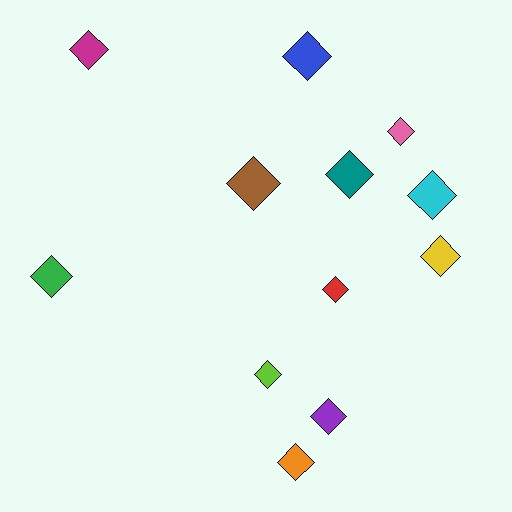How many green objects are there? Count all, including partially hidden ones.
There is 1 green object.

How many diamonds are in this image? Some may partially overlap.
There are 12 diamonds.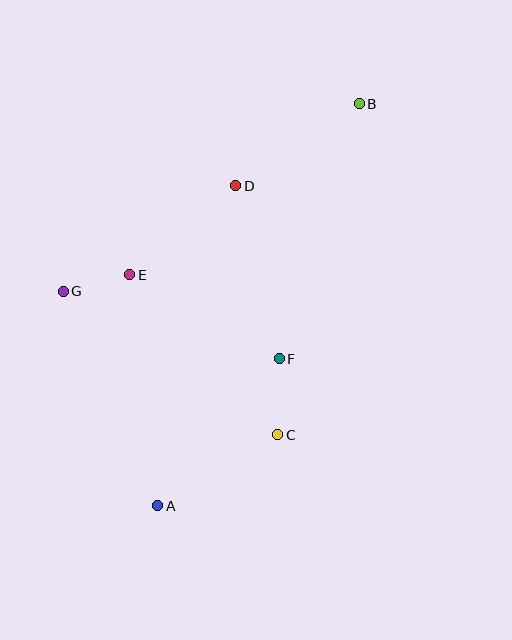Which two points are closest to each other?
Points E and G are closest to each other.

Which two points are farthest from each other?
Points A and B are farthest from each other.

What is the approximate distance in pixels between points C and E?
The distance between C and E is approximately 218 pixels.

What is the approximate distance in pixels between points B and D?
The distance between B and D is approximately 148 pixels.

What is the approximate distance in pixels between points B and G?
The distance between B and G is approximately 350 pixels.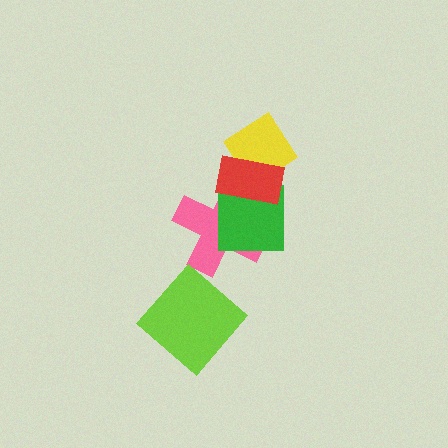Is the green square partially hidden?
Yes, it is partially covered by another shape.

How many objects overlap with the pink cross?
2 objects overlap with the pink cross.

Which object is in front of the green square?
The red rectangle is in front of the green square.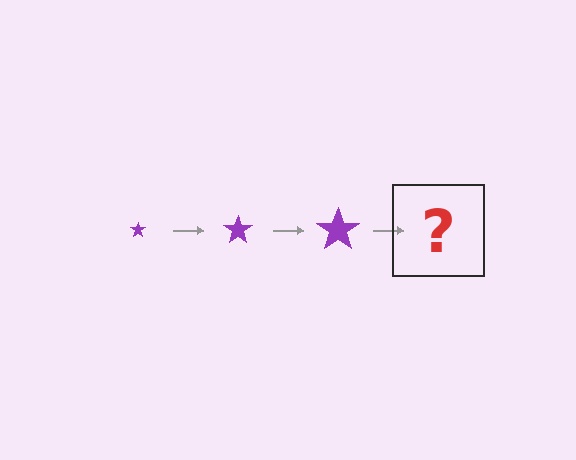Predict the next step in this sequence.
The next step is a purple star, larger than the previous one.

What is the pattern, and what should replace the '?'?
The pattern is that the star gets progressively larger each step. The '?' should be a purple star, larger than the previous one.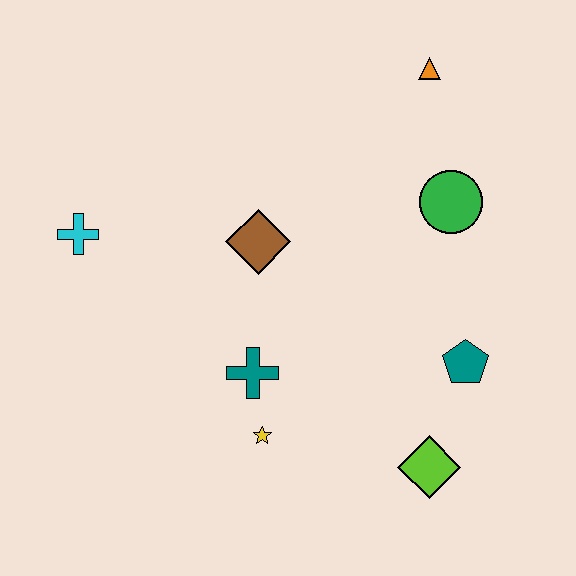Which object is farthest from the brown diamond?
The lime diamond is farthest from the brown diamond.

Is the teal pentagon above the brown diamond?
No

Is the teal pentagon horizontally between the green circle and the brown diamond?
No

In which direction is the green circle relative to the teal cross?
The green circle is to the right of the teal cross.